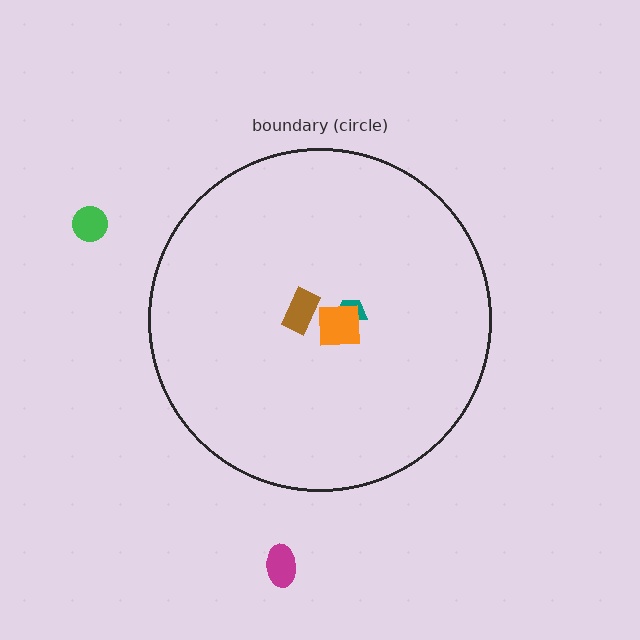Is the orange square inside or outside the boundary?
Inside.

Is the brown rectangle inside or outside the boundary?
Inside.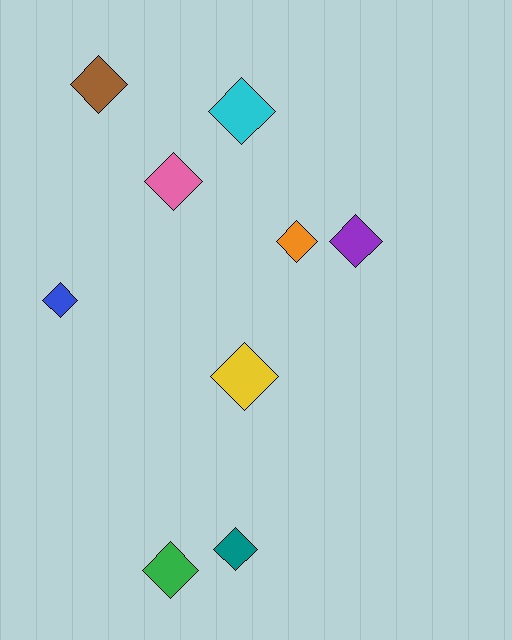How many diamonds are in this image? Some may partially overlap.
There are 9 diamonds.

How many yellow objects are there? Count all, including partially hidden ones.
There is 1 yellow object.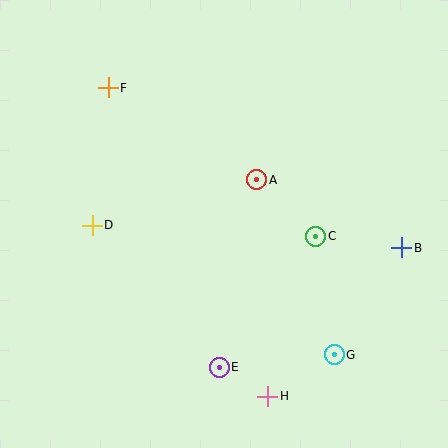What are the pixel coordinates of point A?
Point A is at (257, 180).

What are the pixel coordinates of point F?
Point F is at (108, 88).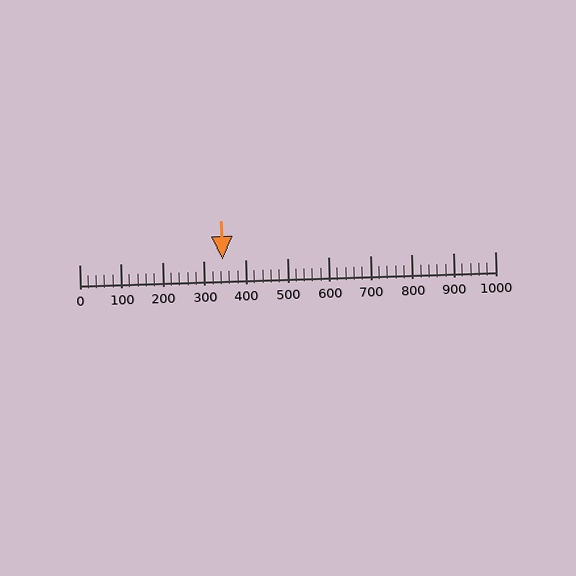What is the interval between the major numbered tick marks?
The major tick marks are spaced 100 units apart.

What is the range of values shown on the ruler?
The ruler shows values from 0 to 1000.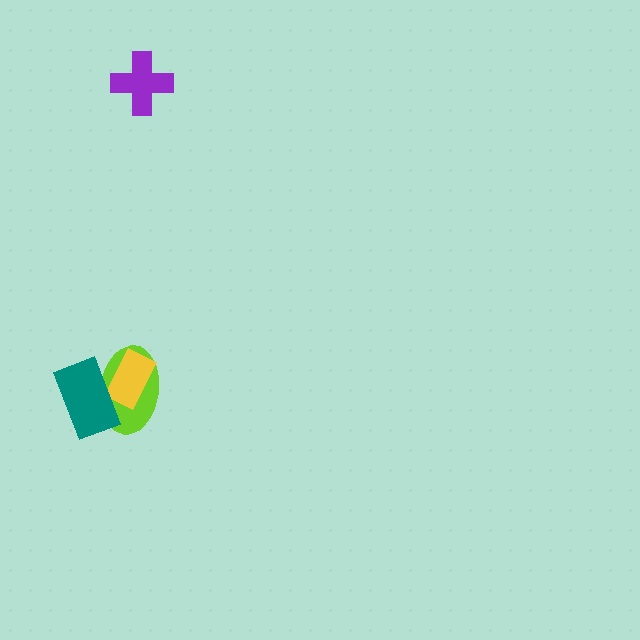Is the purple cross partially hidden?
No, no other shape covers it.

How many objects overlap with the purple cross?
0 objects overlap with the purple cross.